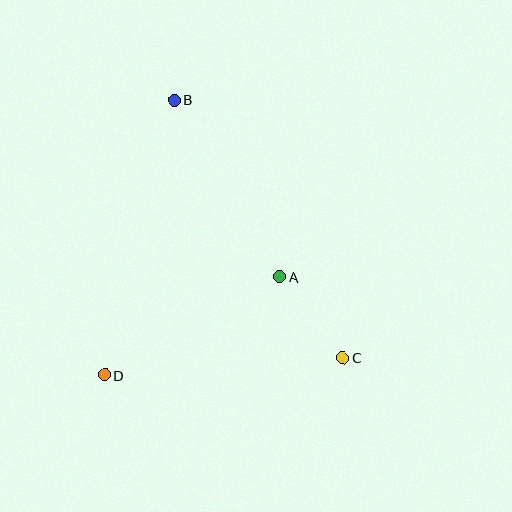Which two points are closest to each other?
Points A and C are closest to each other.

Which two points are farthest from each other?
Points B and C are farthest from each other.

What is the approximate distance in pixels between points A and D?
The distance between A and D is approximately 201 pixels.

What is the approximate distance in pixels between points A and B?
The distance between A and B is approximately 206 pixels.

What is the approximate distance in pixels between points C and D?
The distance between C and D is approximately 239 pixels.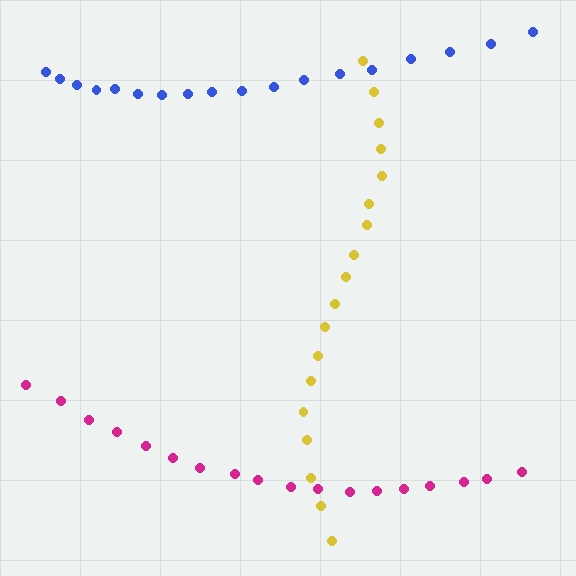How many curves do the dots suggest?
There are 3 distinct paths.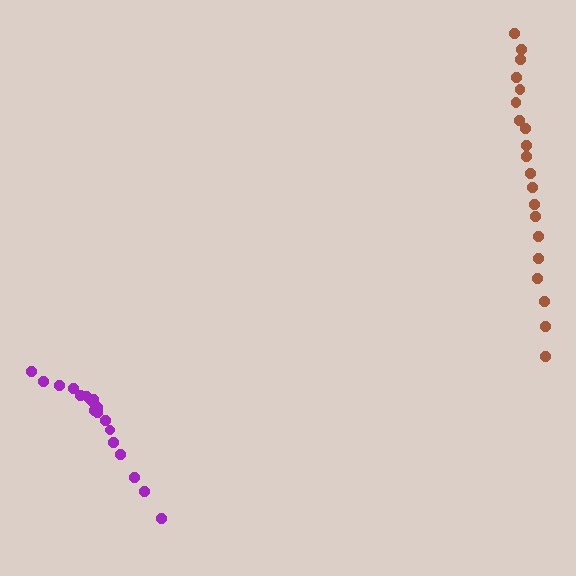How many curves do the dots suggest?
There are 2 distinct paths.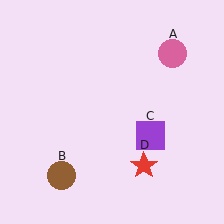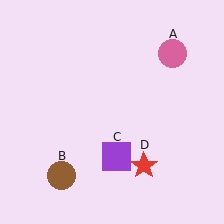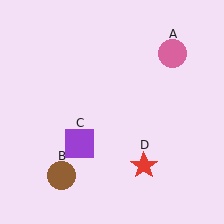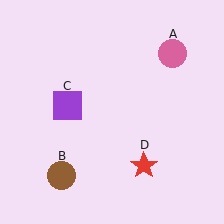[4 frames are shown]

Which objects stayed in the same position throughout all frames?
Pink circle (object A) and brown circle (object B) and red star (object D) remained stationary.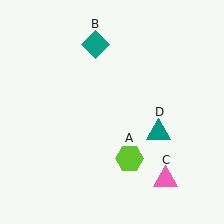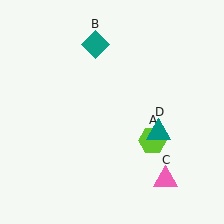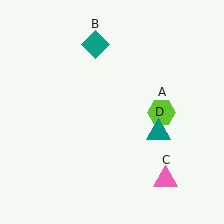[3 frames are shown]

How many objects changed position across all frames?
1 object changed position: lime hexagon (object A).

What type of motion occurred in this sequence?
The lime hexagon (object A) rotated counterclockwise around the center of the scene.